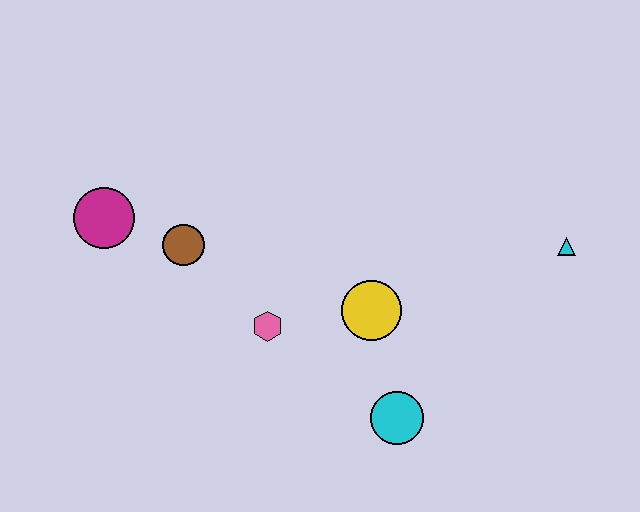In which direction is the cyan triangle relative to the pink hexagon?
The cyan triangle is to the right of the pink hexagon.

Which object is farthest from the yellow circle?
The magenta circle is farthest from the yellow circle.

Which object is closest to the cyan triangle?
The yellow circle is closest to the cyan triangle.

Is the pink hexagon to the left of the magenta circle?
No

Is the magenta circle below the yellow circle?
No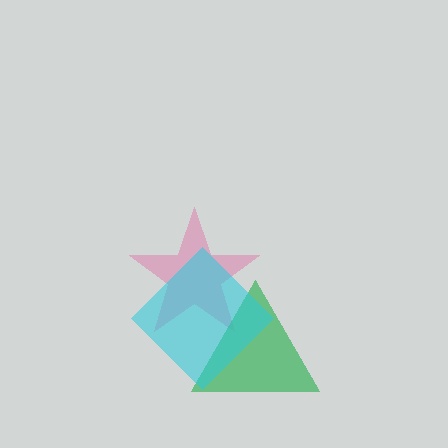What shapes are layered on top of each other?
The layered shapes are: a pink star, a green triangle, a cyan diamond.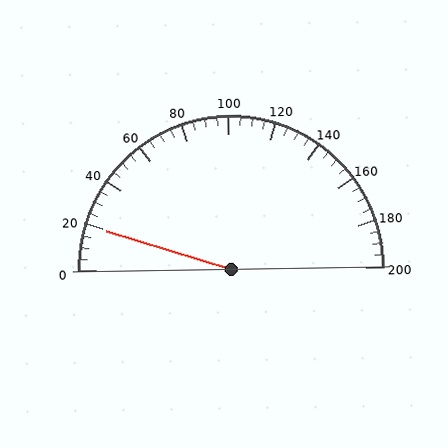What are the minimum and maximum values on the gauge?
The gauge ranges from 0 to 200.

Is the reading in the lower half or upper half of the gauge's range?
The reading is in the lower half of the range (0 to 200).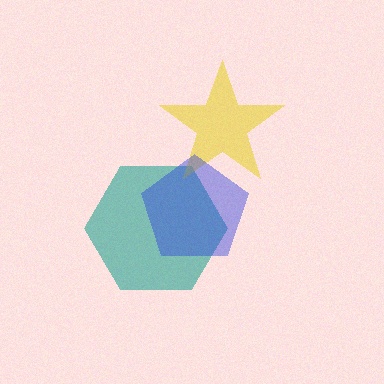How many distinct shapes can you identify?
There are 3 distinct shapes: a teal hexagon, a yellow star, a blue pentagon.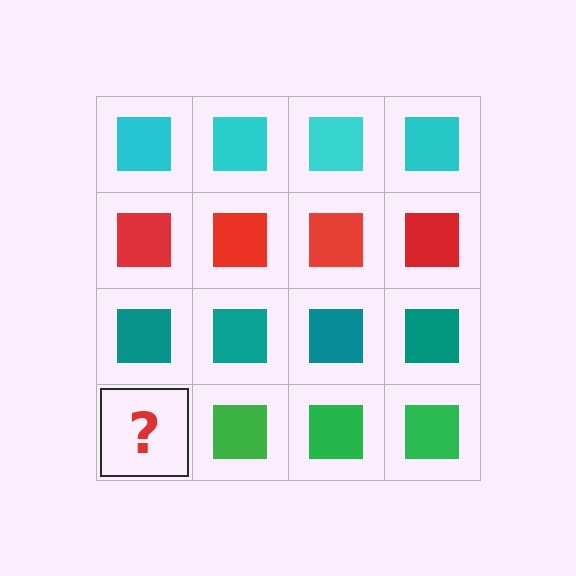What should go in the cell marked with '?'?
The missing cell should contain a green square.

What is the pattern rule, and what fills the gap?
The rule is that each row has a consistent color. The gap should be filled with a green square.